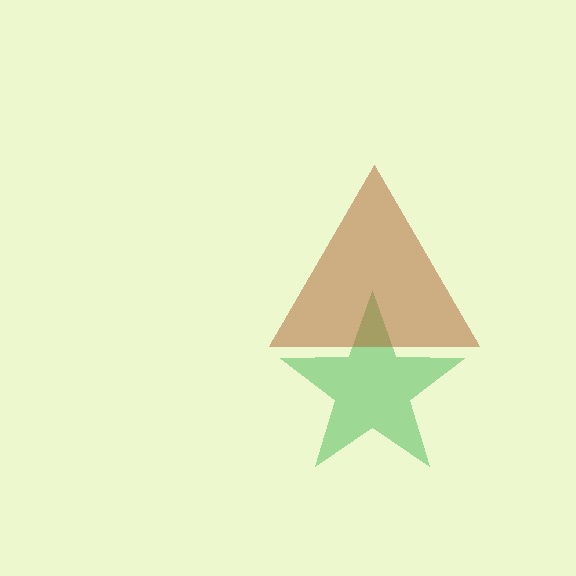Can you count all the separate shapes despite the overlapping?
Yes, there are 2 separate shapes.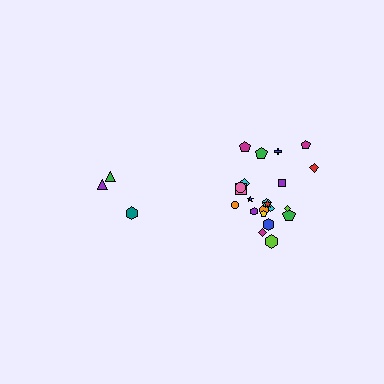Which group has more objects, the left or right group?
The right group.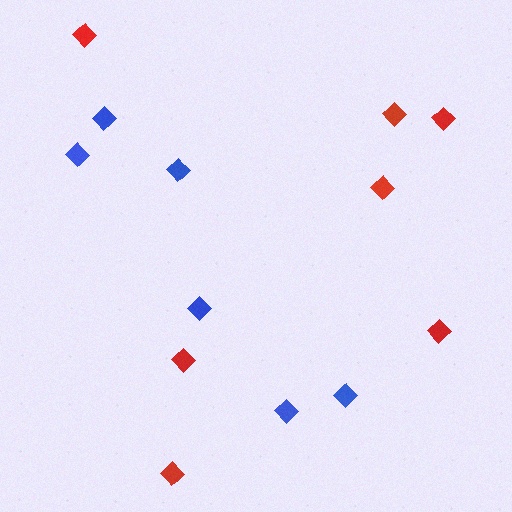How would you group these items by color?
There are 2 groups: one group of red diamonds (7) and one group of blue diamonds (6).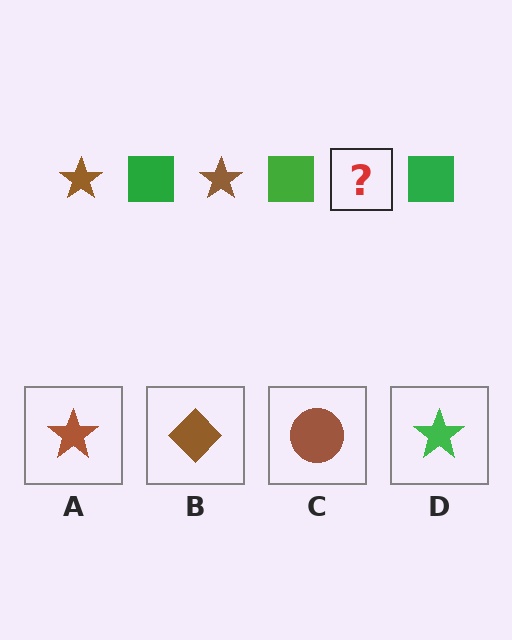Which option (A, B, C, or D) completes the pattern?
A.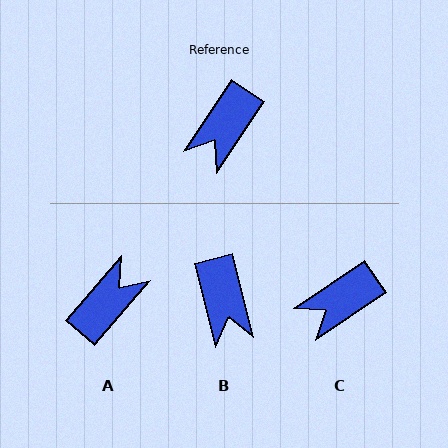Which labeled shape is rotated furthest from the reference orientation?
A, about 173 degrees away.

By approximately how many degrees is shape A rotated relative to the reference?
Approximately 173 degrees counter-clockwise.